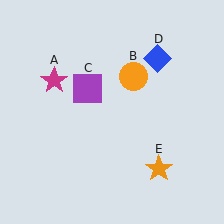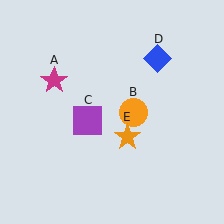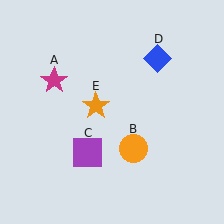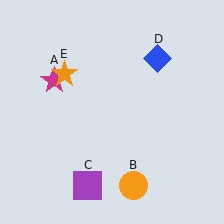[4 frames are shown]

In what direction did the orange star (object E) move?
The orange star (object E) moved up and to the left.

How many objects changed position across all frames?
3 objects changed position: orange circle (object B), purple square (object C), orange star (object E).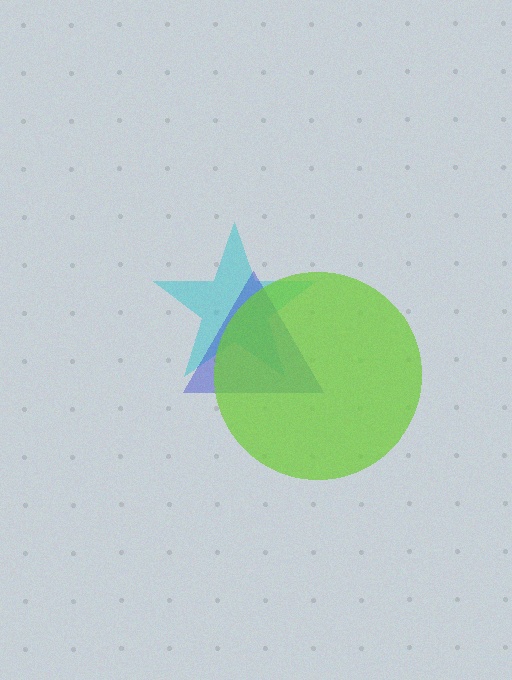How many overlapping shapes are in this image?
There are 3 overlapping shapes in the image.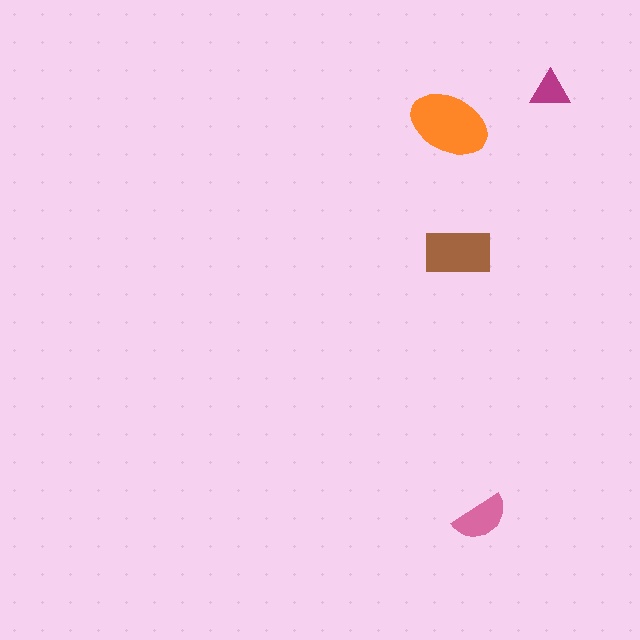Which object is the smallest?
The magenta triangle.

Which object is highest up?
The magenta triangle is topmost.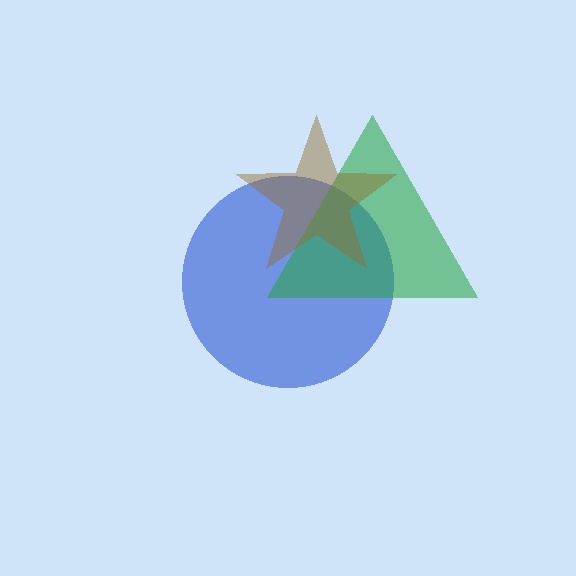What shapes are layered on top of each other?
The layered shapes are: a blue circle, a green triangle, a brown star.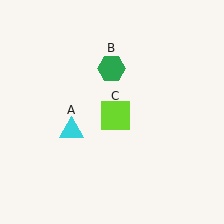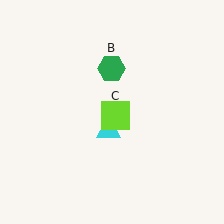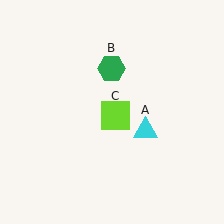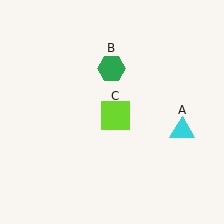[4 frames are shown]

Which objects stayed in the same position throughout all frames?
Green hexagon (object B) and lime square (object C) remained stationary.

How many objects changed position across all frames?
1 object changed position: cyan triangle (object A).